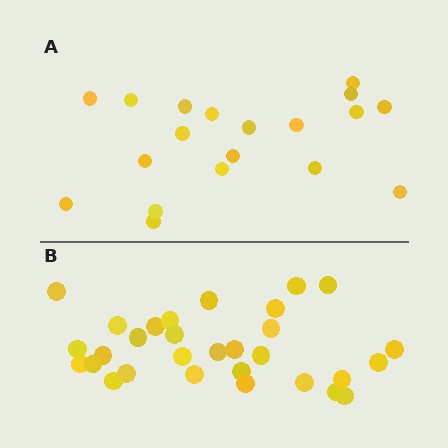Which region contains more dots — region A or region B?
Region B (the bottom region) has more dots.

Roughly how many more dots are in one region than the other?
Region B has roughly 12 or so more dots than region A.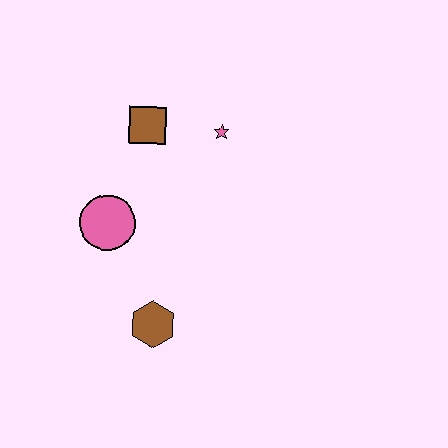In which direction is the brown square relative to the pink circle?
The brown square is above the pink circle.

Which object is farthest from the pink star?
The brown hexagon is farthest from the pink star.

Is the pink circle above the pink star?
No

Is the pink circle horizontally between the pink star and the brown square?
No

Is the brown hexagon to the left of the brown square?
No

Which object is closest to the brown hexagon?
The pink circle is closest to the brown hexagon.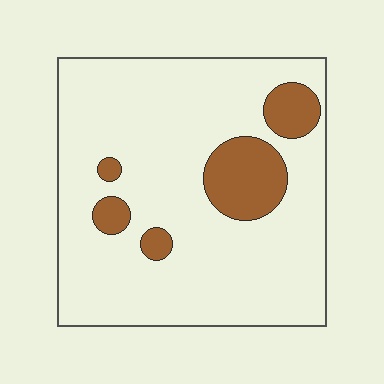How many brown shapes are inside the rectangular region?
5.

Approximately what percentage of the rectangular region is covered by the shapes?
Approximately 15%.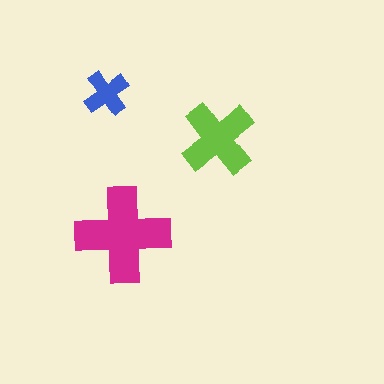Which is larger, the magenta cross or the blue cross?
The magenta one.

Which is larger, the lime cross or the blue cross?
The lime one.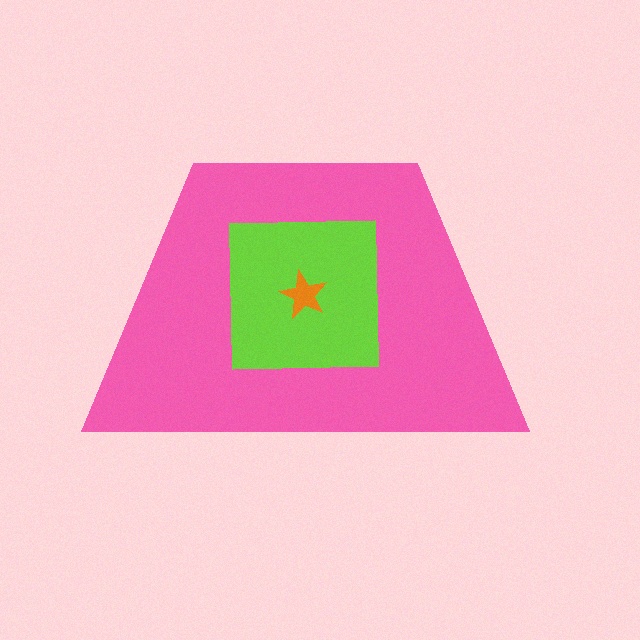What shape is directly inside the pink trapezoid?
The lime square.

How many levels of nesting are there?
3.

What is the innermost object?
The orange star.